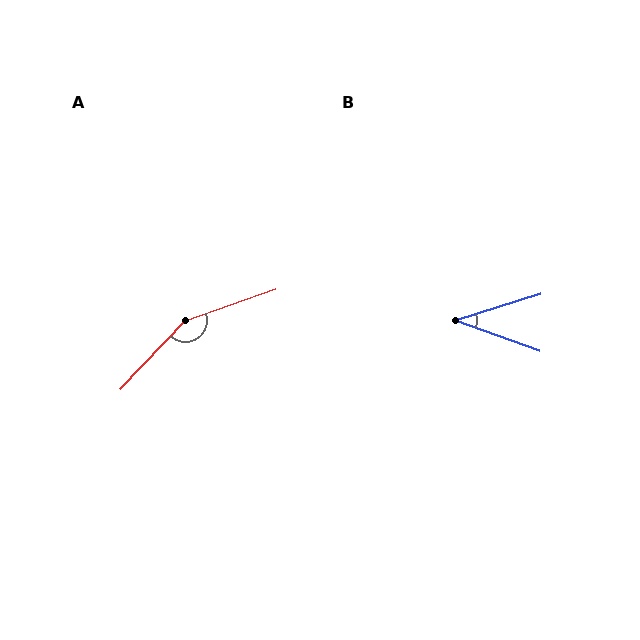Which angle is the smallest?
B, at approximately 37 degrees.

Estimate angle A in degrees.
Approximately 153 degrees.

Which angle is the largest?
A, at approximately 153 degrees.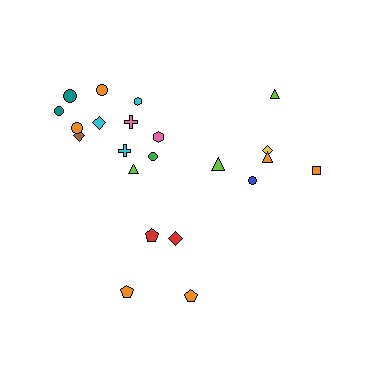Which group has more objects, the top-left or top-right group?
The top-left group.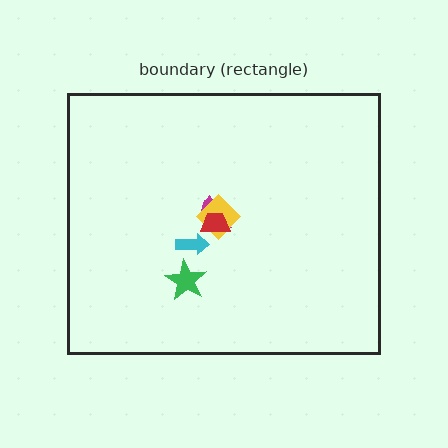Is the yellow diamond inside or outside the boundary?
Inside.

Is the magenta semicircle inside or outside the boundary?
Inside.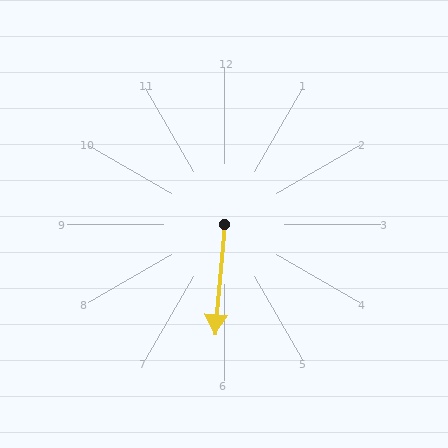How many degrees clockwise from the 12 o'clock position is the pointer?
Approximately 185 degrees.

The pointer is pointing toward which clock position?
Roughly 6 o'clock.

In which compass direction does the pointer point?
South.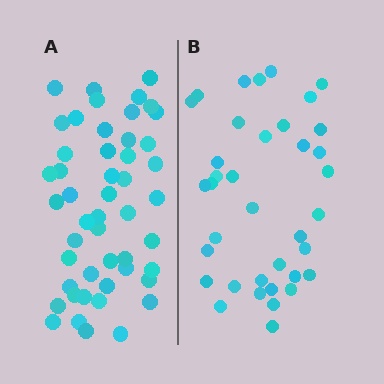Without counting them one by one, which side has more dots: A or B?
Region A (the left region) has more dots.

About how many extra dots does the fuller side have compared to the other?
Region A has roughly 12 or so more dots than region B.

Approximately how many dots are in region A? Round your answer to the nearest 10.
About 50 dots. (The exact count is 49, which rounds to 50.)